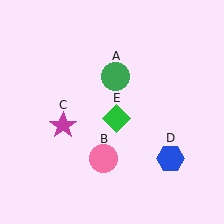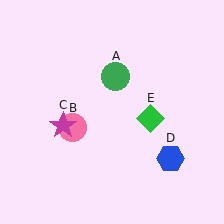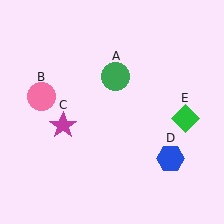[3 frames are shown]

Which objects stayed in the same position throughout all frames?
Green circle (object A) and magenta star (object C) and blue hexagon (object D) remained stationary.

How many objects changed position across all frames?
2 objects changed position: pink circle (object B), green diamond (object E).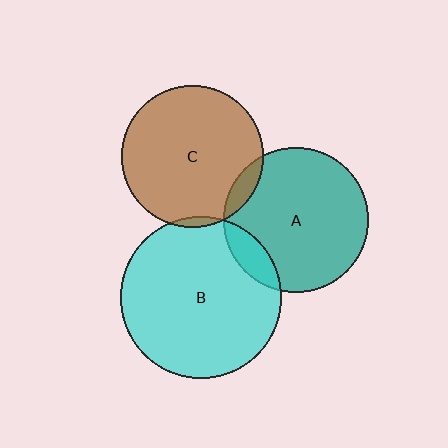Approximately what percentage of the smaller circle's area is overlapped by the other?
Approximately 5%.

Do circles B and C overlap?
Yes.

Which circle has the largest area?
Circle B (cyan).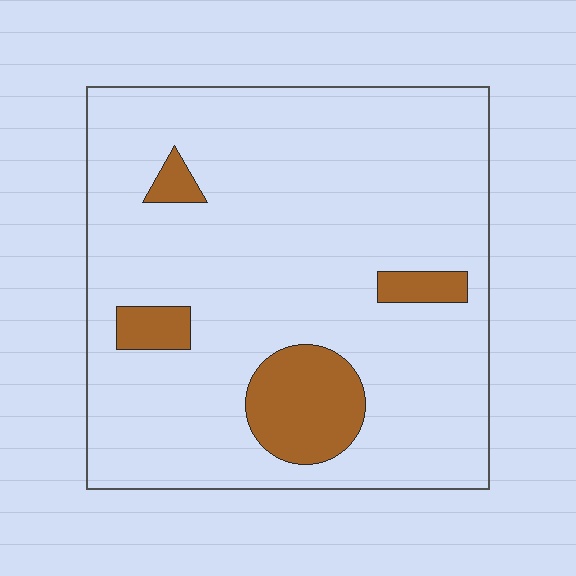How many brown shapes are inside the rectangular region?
4.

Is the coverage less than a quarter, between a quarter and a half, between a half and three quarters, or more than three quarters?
Less than a quarter.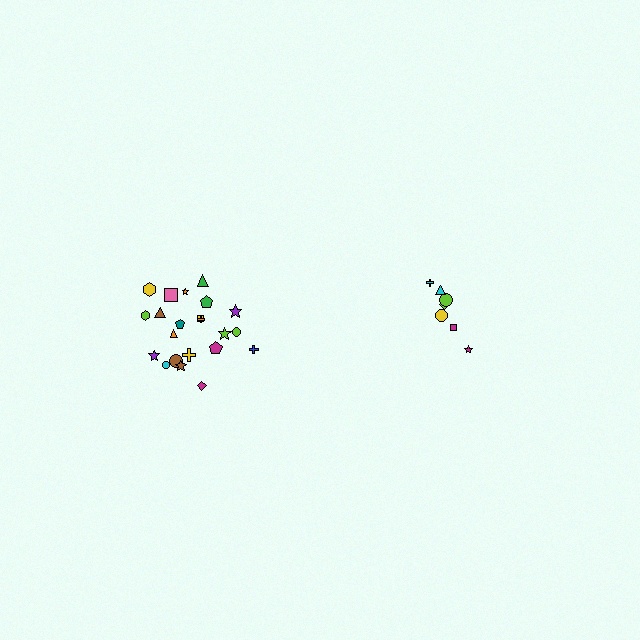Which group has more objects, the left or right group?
The left group.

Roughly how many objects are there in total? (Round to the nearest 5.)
Roughly 30 objects in total.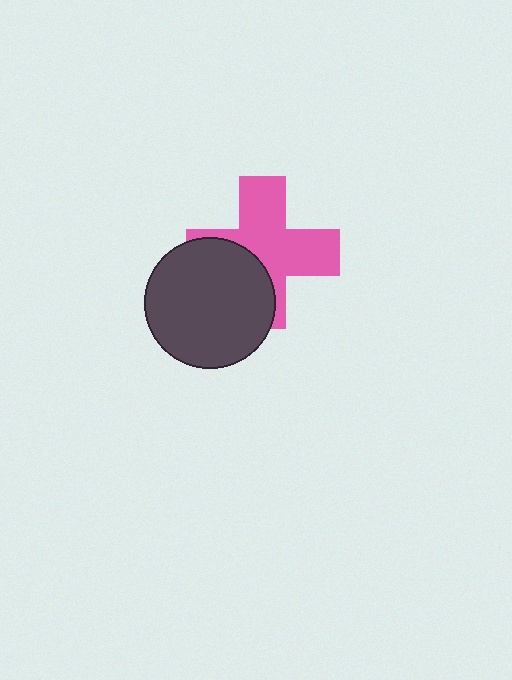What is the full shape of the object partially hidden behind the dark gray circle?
The partially hidden object is a pink cross.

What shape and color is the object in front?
The object in front is a dark gray circle.